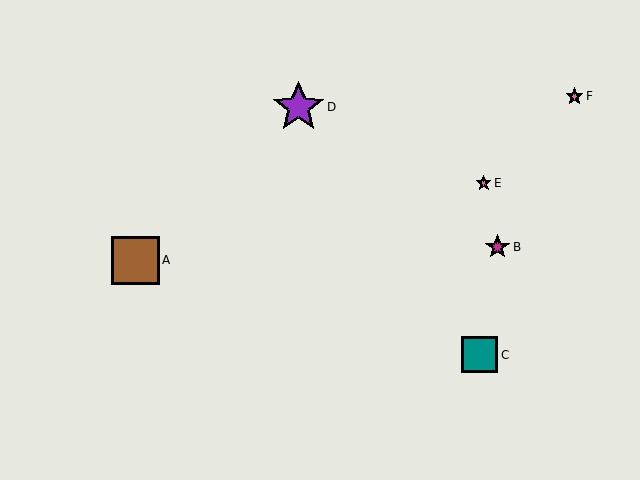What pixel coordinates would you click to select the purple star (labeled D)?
Click at (298, 107) to select the purple star D.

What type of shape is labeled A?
Shape A is a brown square.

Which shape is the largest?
The purple star (labeled D) is the largest.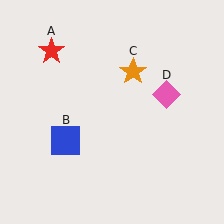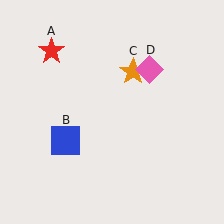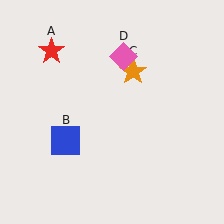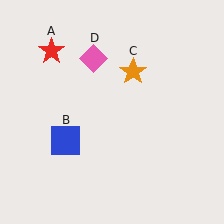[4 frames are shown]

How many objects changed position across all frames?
1 object changed position: pink diamond (object D).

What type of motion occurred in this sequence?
The pink diamond (object D) rotated counterclockwise around the center of the scene.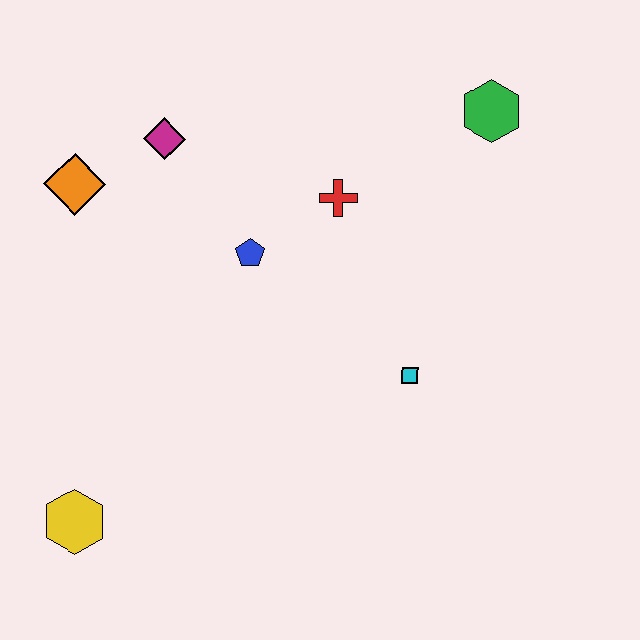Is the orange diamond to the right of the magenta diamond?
No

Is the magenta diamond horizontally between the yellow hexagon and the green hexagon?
Yes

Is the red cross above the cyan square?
Yes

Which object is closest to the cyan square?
The red cross is closest to the cyan square.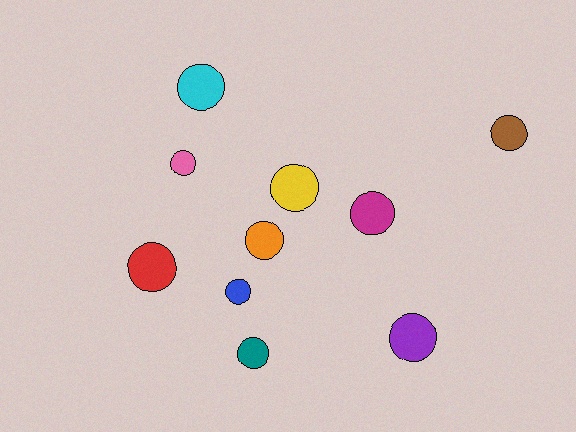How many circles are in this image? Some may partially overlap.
There are 10 circles.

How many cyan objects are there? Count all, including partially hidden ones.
There is 1 cyan object.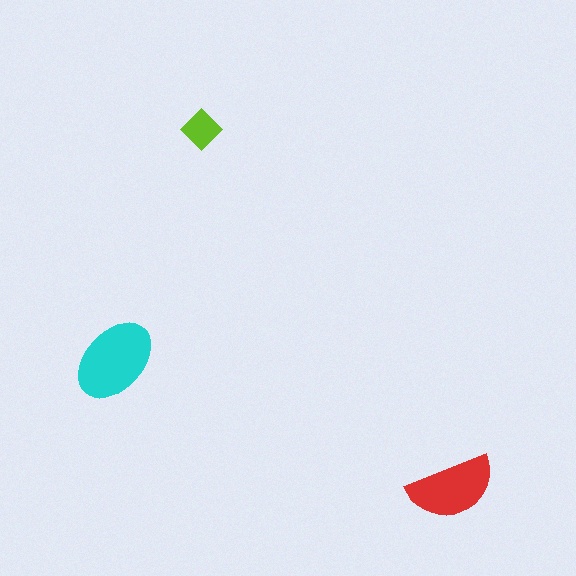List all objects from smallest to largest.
The lime diamond, the red semicircle, the cyan ellipse.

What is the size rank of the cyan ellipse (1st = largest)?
1st.